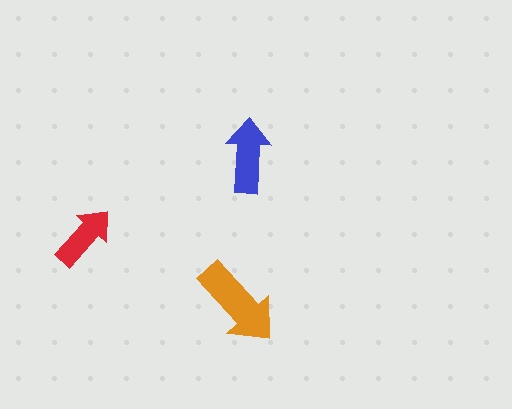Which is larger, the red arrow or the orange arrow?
The orange one.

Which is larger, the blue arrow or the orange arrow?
The orange one.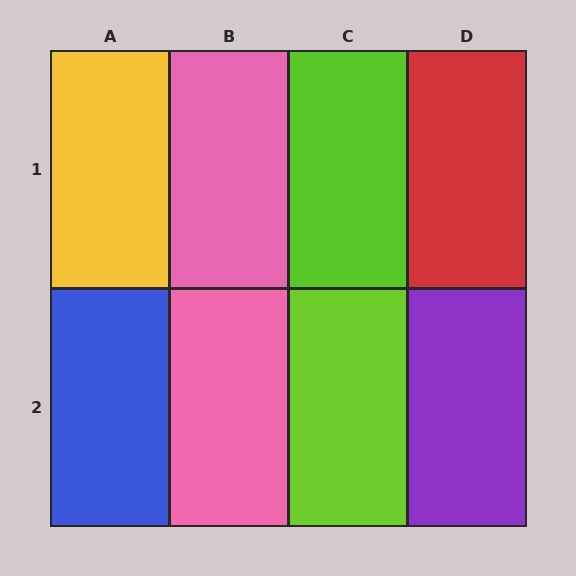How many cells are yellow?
1 cell is yellow.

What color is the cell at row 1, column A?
Yellow.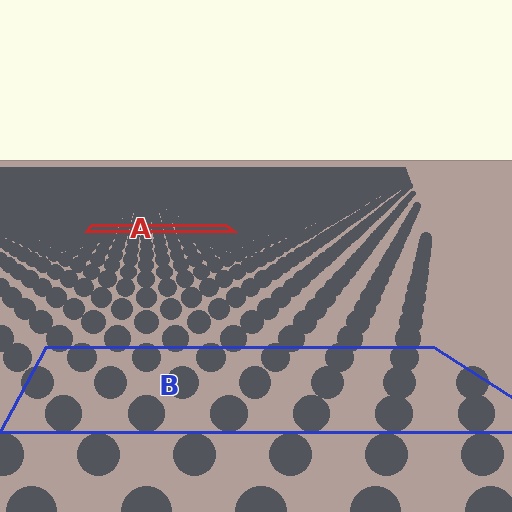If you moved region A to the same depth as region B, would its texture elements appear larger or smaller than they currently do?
They would appear larger. At a closer depth, the same texture elements are projected at a bigger on-screen size.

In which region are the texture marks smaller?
The texture marks are smaller in region A, because it is farther away.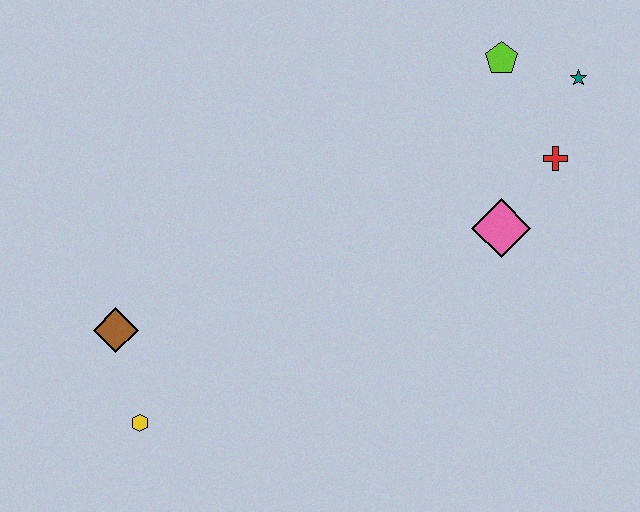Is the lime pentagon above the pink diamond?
Yes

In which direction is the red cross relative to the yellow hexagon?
The red cross is to the right of the yellow hexagon.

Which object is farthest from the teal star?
The yellow hexagon is farthest from the teal star.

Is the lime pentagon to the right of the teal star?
No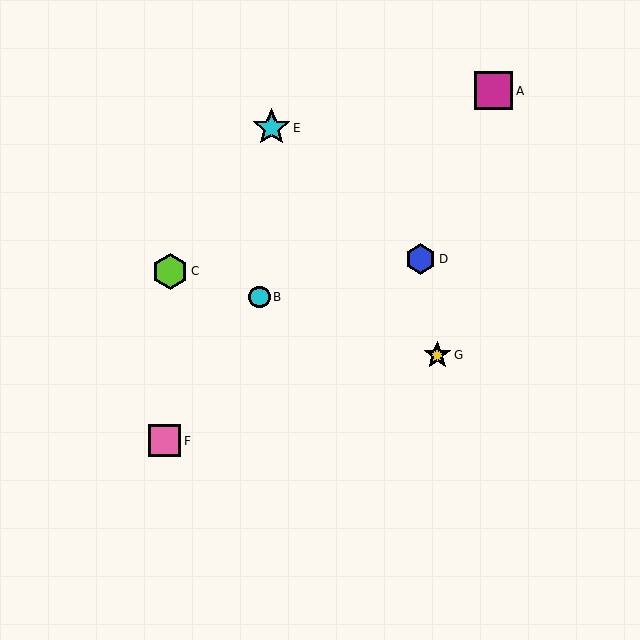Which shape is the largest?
The cyan star (labeled E) is the largest.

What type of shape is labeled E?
Shape E is a cyan star.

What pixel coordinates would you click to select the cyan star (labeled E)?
Click at (271, 128) to select the cyan star E.